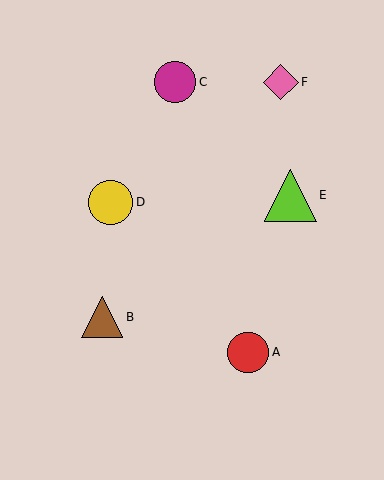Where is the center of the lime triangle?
The center of the lime triangle is at (290, 195).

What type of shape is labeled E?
Shape E is a lime triangle.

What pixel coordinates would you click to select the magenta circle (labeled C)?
Click at (175, 82) to select the magenta circle C.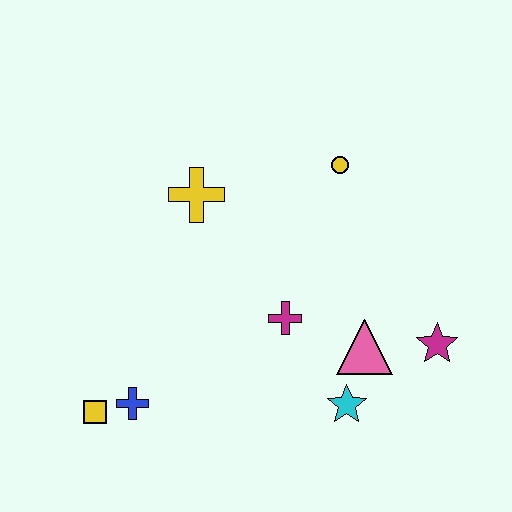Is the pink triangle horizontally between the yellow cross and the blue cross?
No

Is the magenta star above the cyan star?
Yes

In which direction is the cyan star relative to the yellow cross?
The cyan star is below the yellow cross.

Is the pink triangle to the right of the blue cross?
Yes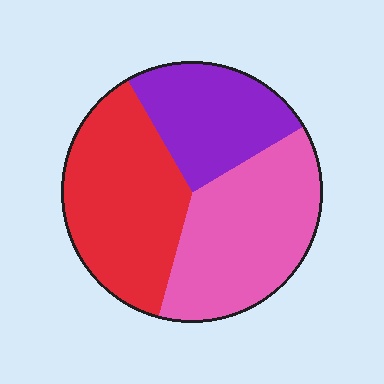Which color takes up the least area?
Purple, at roughly 25%.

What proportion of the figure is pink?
Pink takes up about three eighths (3/8) of the figure.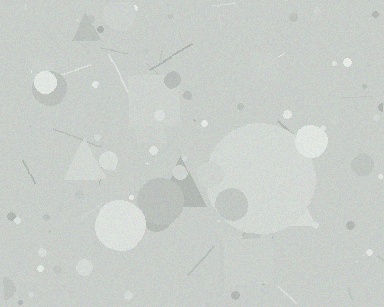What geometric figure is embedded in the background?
A circle is embedded in the background.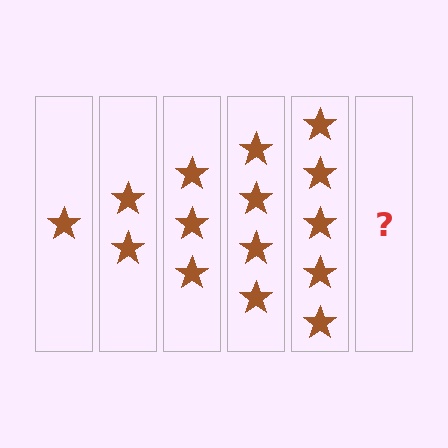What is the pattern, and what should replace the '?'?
The pattern is that each step adds one more star. The '?' should be 6 stars.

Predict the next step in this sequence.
The next step is 6 stars.